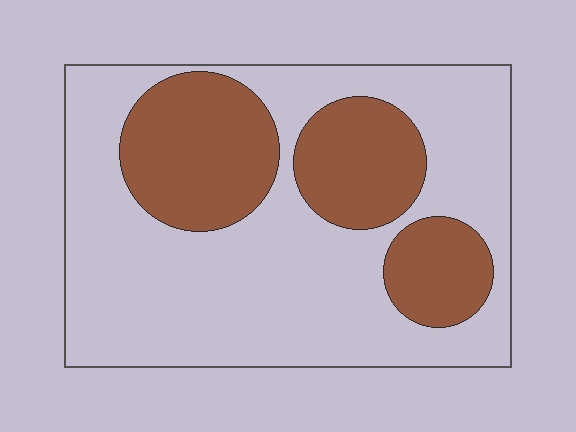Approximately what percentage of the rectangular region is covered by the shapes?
Approximately 30%.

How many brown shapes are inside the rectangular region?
3.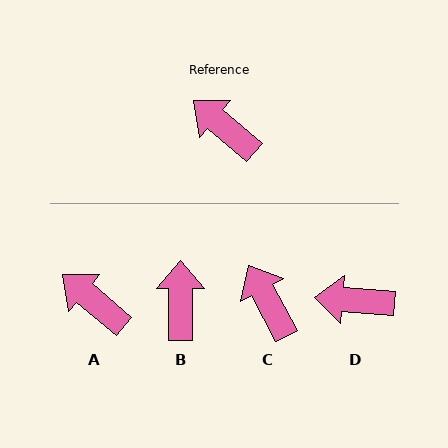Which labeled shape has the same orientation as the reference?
A.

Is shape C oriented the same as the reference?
No, it is off by about 22 degrees.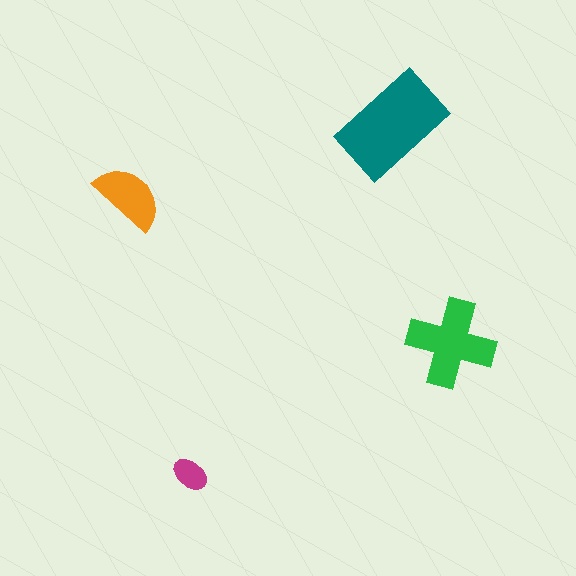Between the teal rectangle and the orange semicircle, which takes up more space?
The teal rectangle.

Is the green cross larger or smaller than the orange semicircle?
Larger.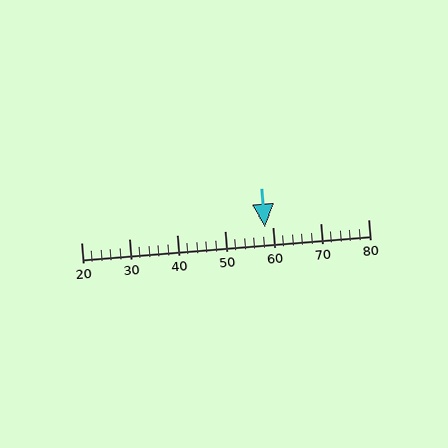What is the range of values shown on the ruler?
The ruler shows values from 20 to 80.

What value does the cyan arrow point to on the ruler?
The cyan arrow points to approximately 58.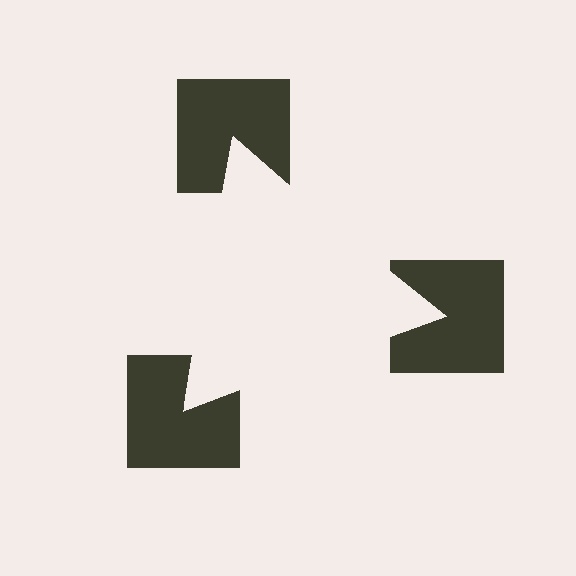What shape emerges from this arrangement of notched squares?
An illusory triangle — its edges are inferred from the aligned wedge cuts in the notched squares, not physically drawn.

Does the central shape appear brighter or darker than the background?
It typically appears slightly brighter than the background, even though no actual brightness change is drawn.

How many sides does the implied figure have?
3 sides.